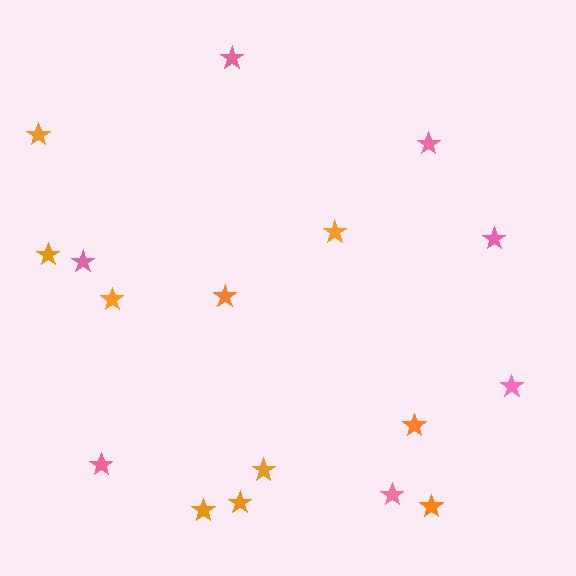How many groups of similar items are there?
There are 2 groups: one group of orange stars (10) and one group of pink stars (7).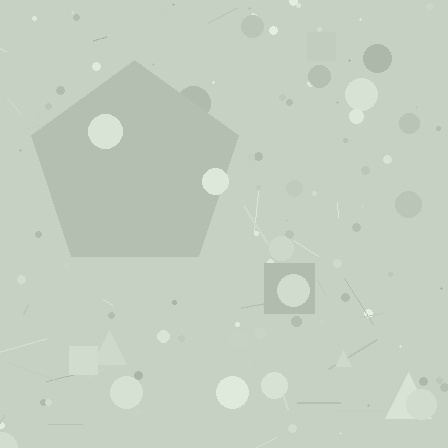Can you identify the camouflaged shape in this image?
The camouflaged shape is a pentagon.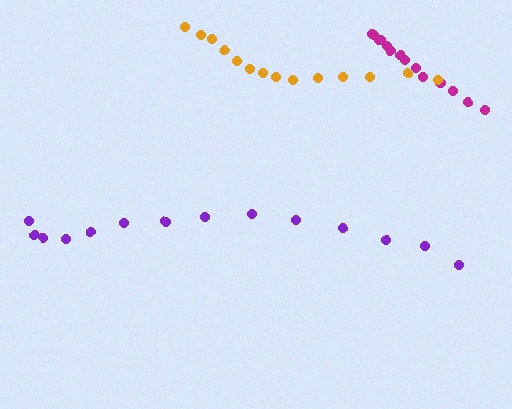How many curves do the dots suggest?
There are 3 distinct paths.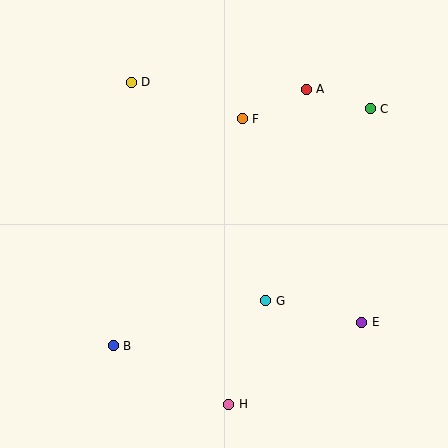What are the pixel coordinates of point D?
Point D is at (131, 82).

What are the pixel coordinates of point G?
Point G is at (266, 301).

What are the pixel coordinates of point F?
Point F is at (242, 119).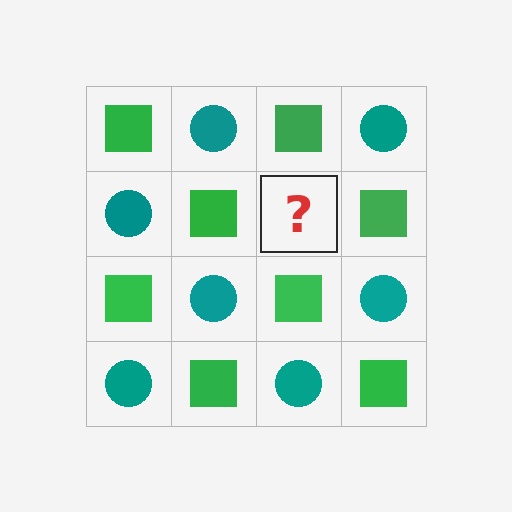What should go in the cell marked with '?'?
The missing cell should contain a teal circle.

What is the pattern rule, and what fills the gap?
The rule is that it alternates green square and teal circle in a checkerboard pattern. The gap should be filled with a teal circle.